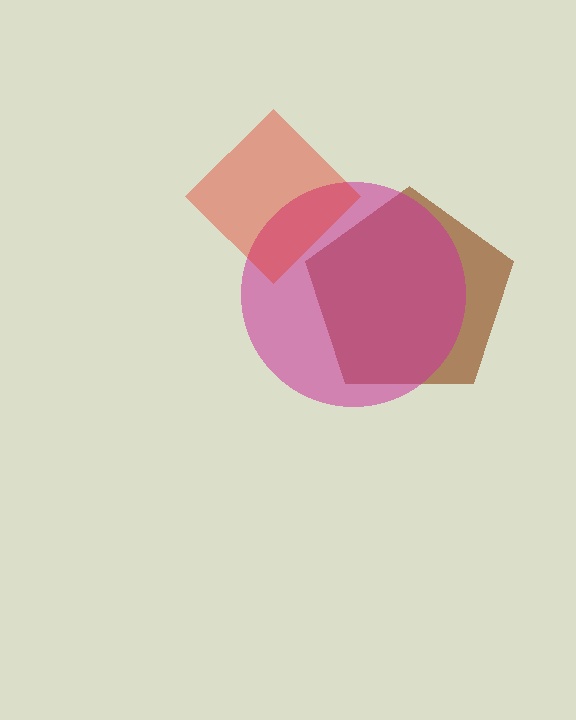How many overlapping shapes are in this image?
There are 3 overlapping shapes in the image.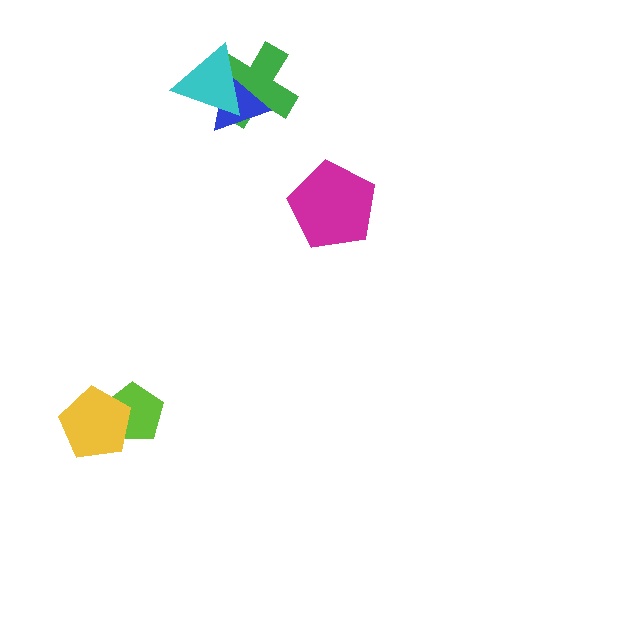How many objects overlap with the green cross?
2 objects overlap with the green cross.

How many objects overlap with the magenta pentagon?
0 objects overlap with the magenta pentagon.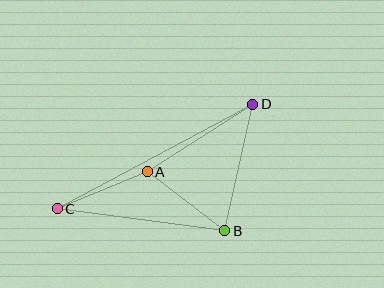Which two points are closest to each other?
Points A and C are closest to each other.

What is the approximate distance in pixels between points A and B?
The distance between A and B is approximately 98 pixels.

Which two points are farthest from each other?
Points C and D are farthest from each other.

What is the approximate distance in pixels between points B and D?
The distance between B and D is approximately 130 pixels.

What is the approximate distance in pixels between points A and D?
The distance between A and D is approximately 125 pixels.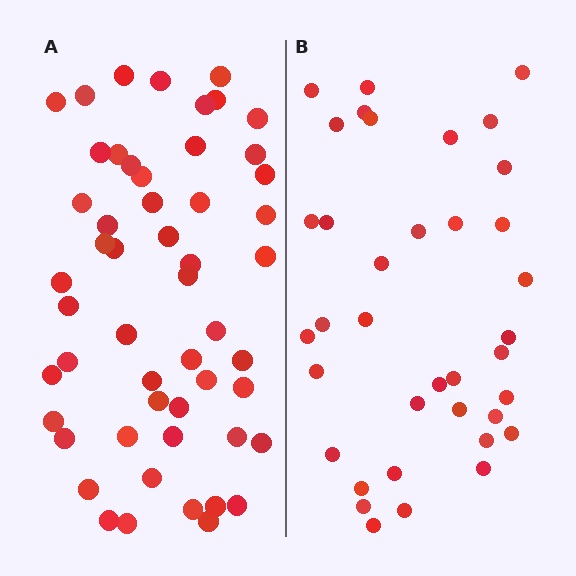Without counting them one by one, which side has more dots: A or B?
Region A (the left region) has more dots.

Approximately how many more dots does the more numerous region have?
Region A has approximately 15 more dots than region B.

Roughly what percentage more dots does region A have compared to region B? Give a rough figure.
About 45% more.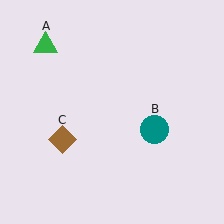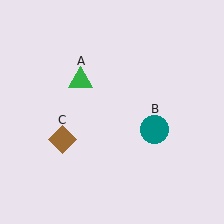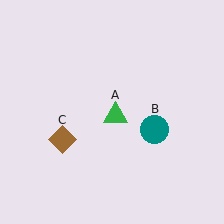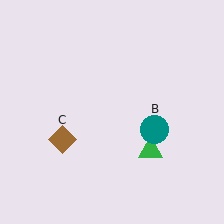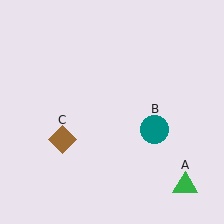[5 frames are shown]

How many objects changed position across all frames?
1 object changed position: green triangle (object A).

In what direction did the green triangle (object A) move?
The green triangle (object A) moved down and to the right.